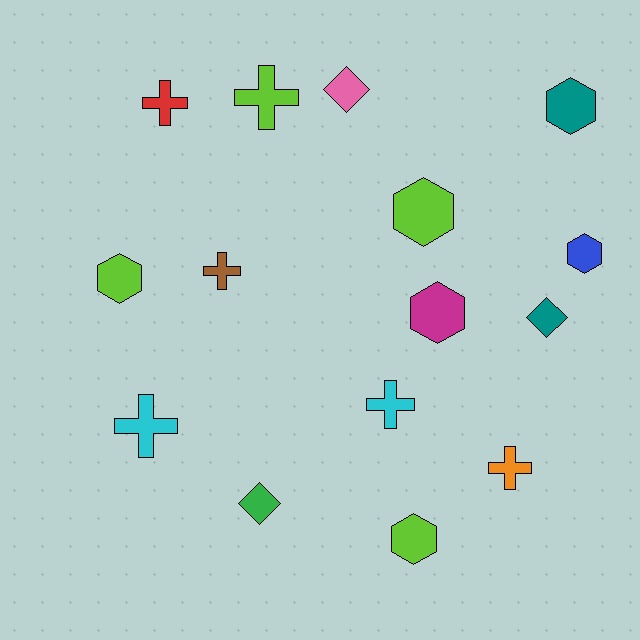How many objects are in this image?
There are 15 objects.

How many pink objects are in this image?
There is 1 pink object.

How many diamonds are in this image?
There are 3 diamonds.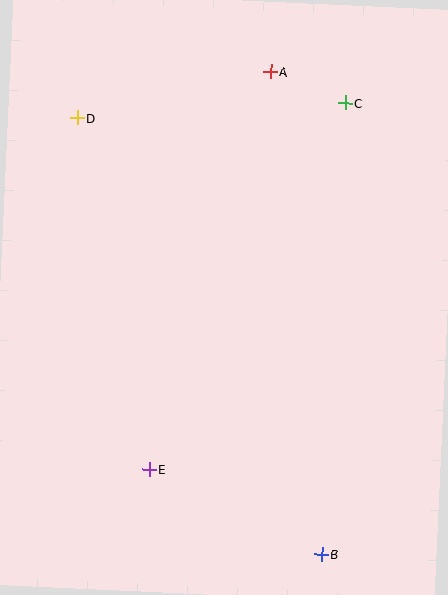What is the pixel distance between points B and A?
The distance between B and A is 486 pixels.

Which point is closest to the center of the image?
Point E at (149, 470) is closest to the center.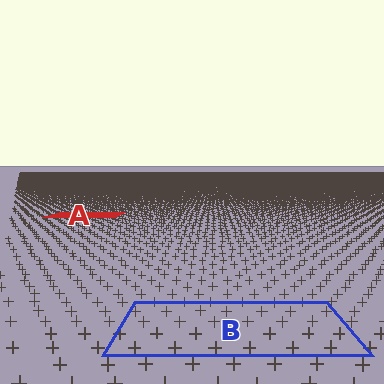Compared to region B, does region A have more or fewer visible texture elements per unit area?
Region A has more texture elements per unit area — they are packed more densely because it is farther away.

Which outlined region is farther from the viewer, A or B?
Region A is farther from the viewer — the texture elements inside it appear smaller and more densely packed.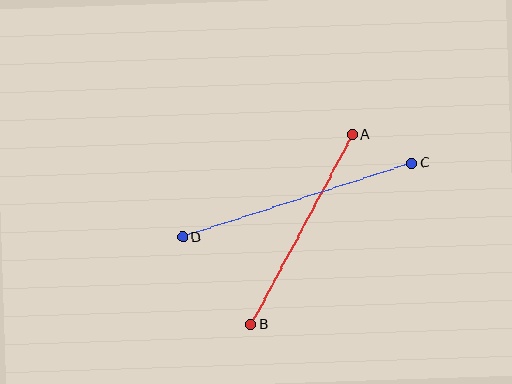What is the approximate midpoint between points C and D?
The midpoint is at approximately (297, 200) pixels.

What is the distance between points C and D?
The distance is approximately 241 pixels.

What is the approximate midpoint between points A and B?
The midpoint is at approximately (302, 230) pixels.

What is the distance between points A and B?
The distance is approximately 215 pixels.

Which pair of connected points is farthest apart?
Points C and D are farthest apart.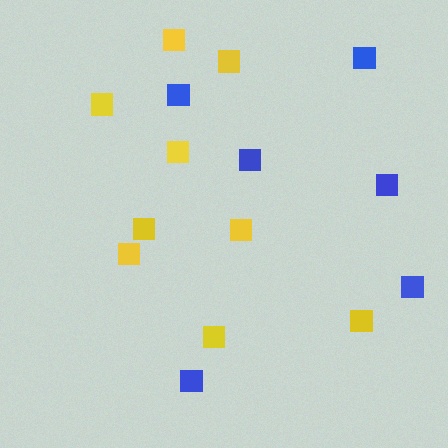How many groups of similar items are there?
There are 2 groups: one group of yellow squares (9) and one group of blue squares (6).